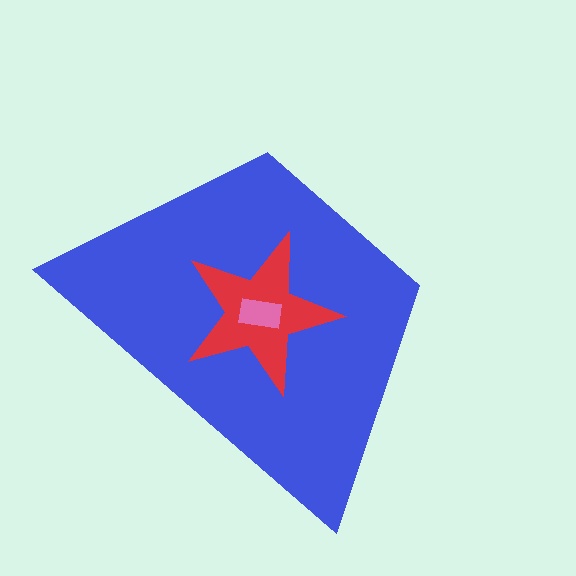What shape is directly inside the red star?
The pink rectangle.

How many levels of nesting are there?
3.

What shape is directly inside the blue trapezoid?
The red star.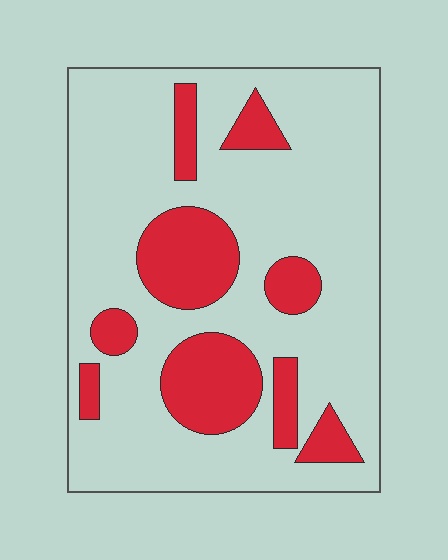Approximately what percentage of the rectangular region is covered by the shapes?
Approximately 25%.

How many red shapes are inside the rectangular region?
9.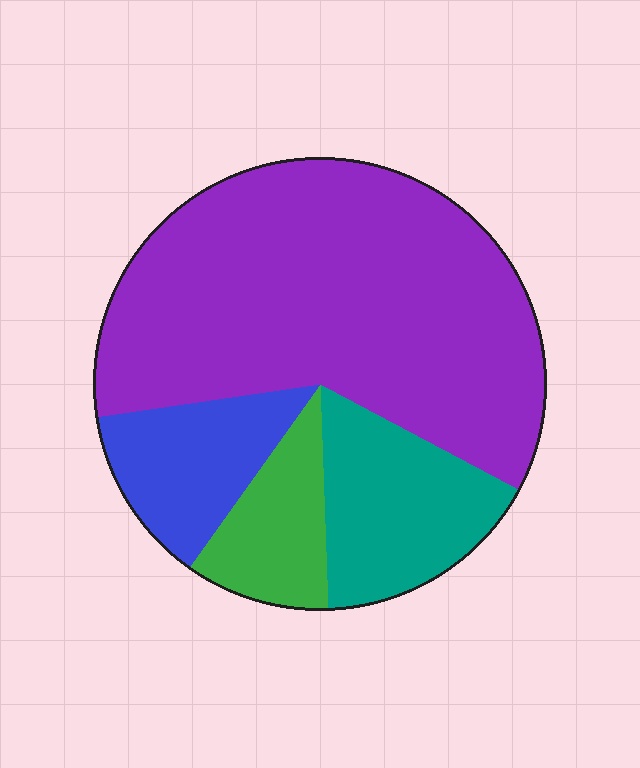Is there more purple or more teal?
Purple.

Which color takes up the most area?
Purple, at roughly 60%.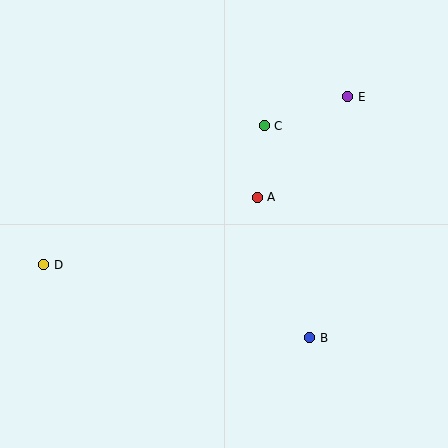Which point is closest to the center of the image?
Point A at (257, 197) is closest to the center.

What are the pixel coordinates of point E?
Point E is at (348, 97).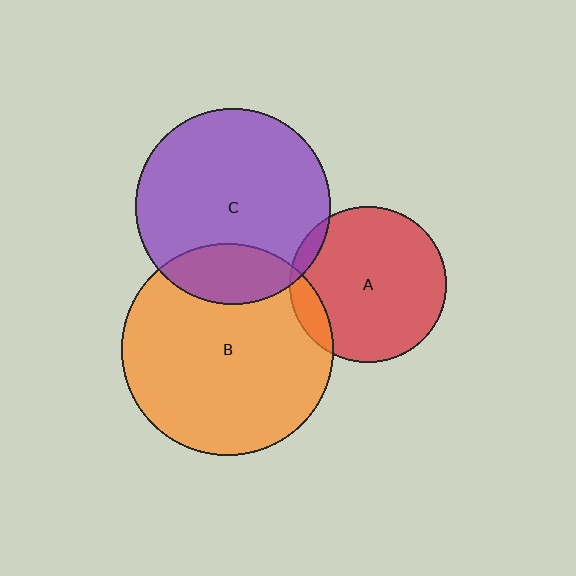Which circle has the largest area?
Circle B (orange).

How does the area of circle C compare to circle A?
Approximately 1.5 times.